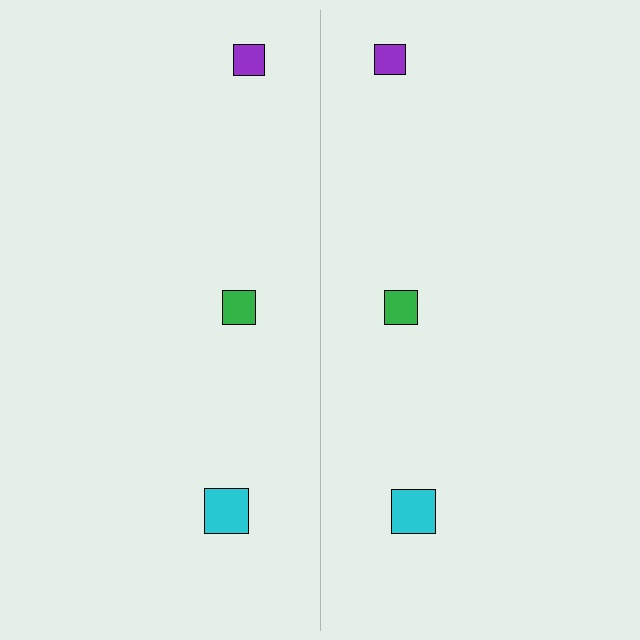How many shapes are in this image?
There are 6 shapes in this image.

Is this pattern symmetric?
Yes, this pattern has bilateral (reflection) symmetry.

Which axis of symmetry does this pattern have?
The pattern has a vertical axis of symmetry running through the center of the image.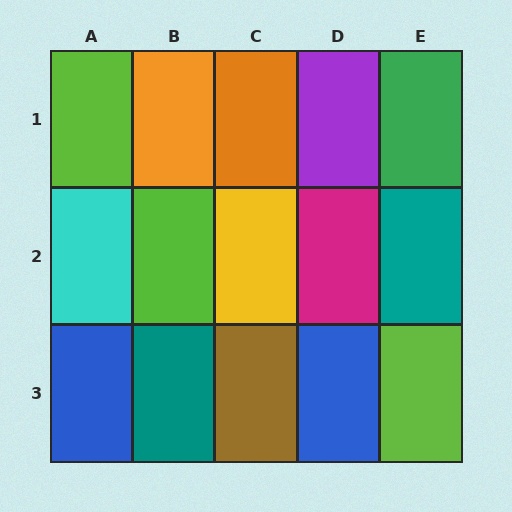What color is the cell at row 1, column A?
Lime.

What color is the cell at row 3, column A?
Blue.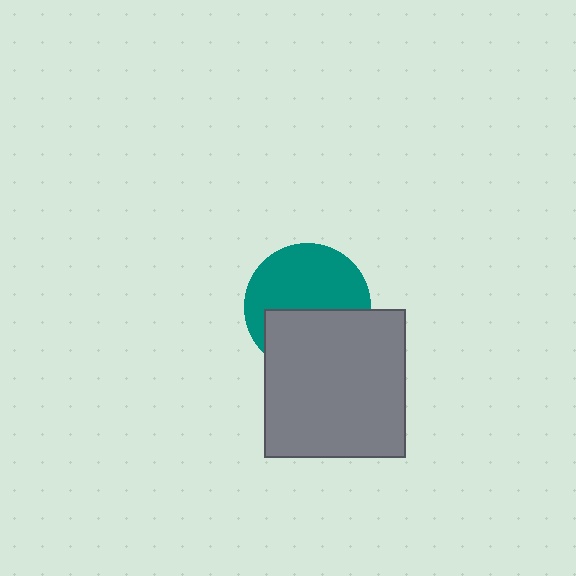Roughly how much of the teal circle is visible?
About half of it is visible (roughly 57%).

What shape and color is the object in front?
The object in front is a gray rectangle.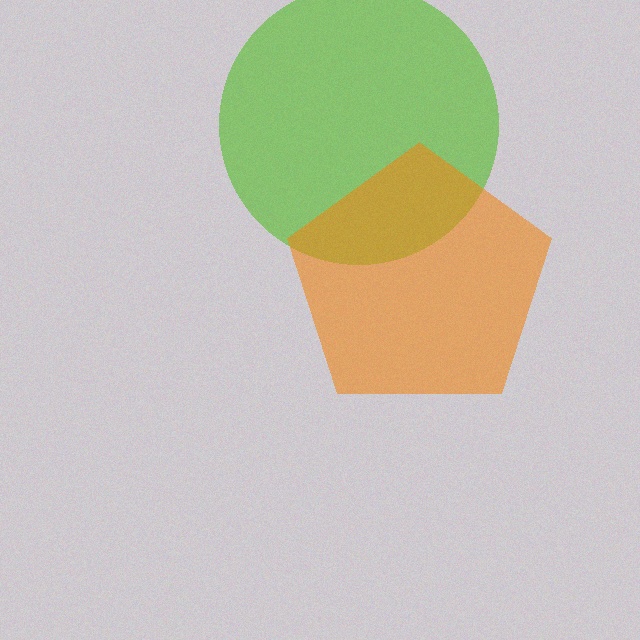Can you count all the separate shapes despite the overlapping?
Yes, there are 2 separate shapes.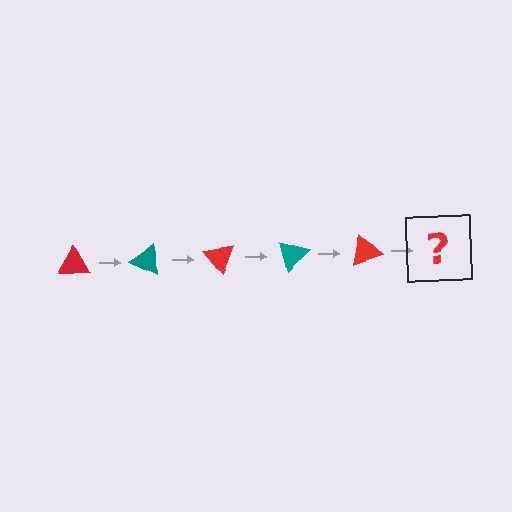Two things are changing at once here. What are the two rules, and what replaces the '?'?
The two rules are that it rotates 25 degrees each step and the color cycles through red and teal. The '?' should be a teal triangle, rotated 125 degrees from the start.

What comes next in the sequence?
The next element should be a teal triangle, rotated 125 degrees from the start.